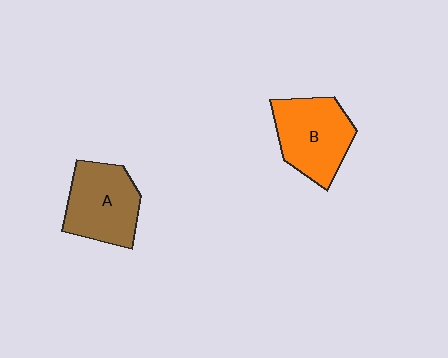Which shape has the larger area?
Shape B (orange).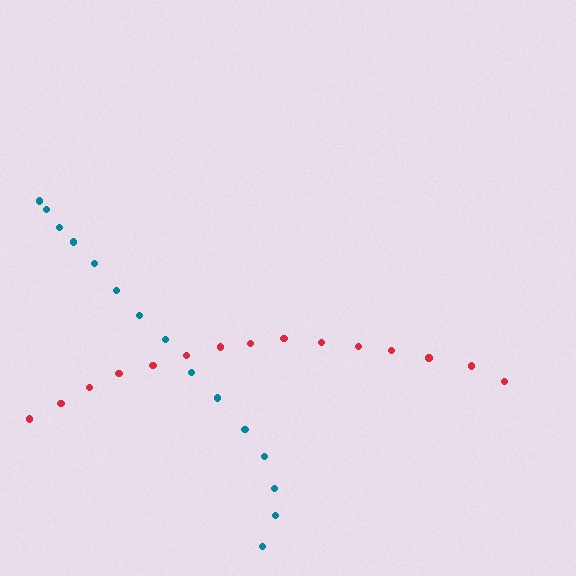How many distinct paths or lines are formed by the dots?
There are 2 distinct paths.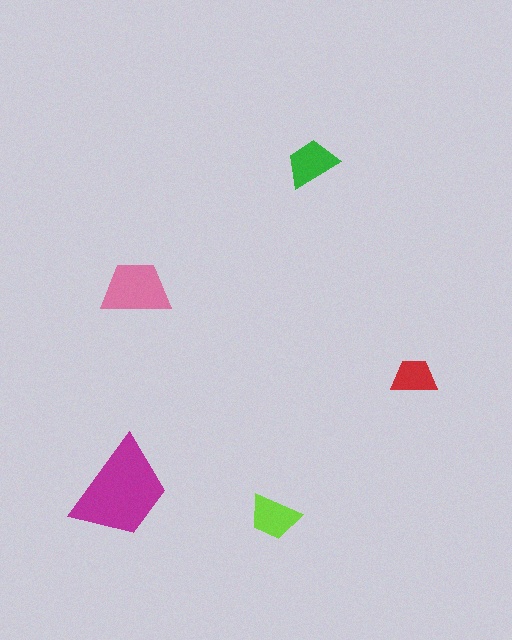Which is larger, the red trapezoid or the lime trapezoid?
The lime one.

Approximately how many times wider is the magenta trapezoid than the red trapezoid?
About 2 times wider.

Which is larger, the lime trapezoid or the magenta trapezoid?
The magenta one.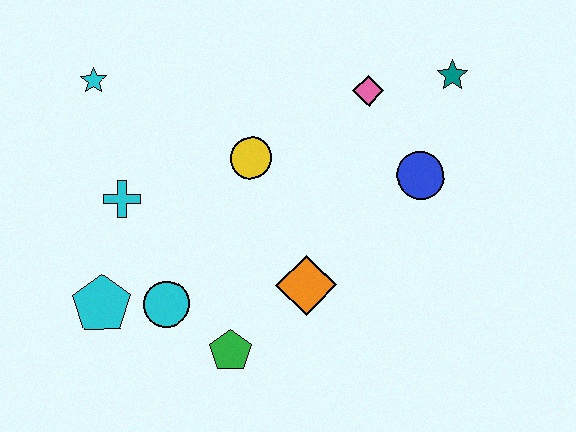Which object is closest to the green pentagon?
The cyan circle is closest to the green pentagon.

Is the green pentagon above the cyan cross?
No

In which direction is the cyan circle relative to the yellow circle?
The cyan circle is below the yellow circle.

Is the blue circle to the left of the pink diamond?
No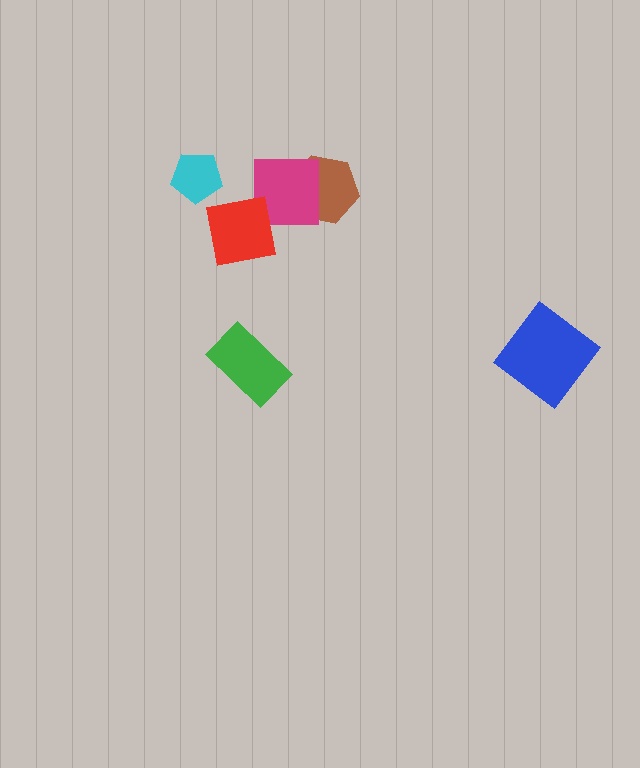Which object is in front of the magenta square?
The red square is in front of the magenta square.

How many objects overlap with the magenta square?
2 objects overlap with the magenta square.